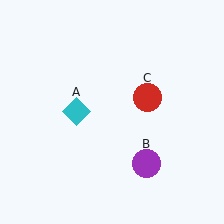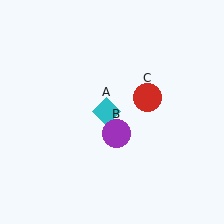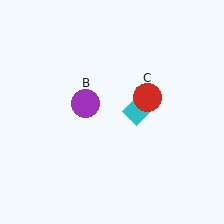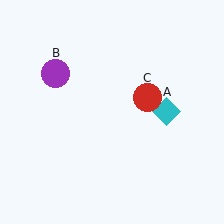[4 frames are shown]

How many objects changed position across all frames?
2 objects changed position: cyan diamond (object A), purple circle (object B).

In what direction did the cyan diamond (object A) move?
The cyan diamond (object A) moved right.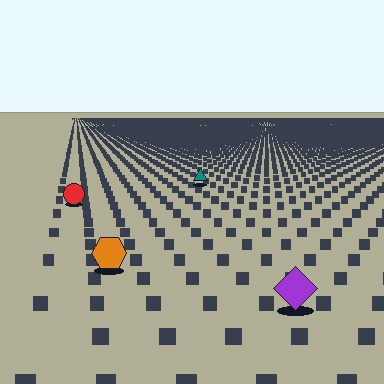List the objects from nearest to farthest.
From nearest to farthest: the purple diamond, the orange hexagon, the red circle, the teal triangle.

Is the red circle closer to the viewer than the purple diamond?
No. The purple diamond is closer — you can tell from the texture gradient: the ground texture is coarser near it.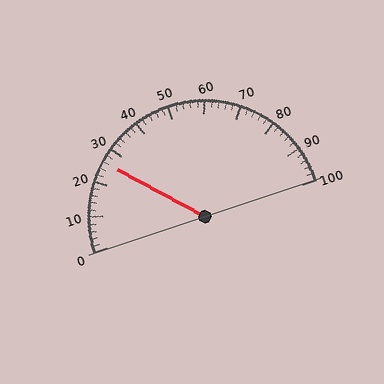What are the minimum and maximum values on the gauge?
The gauge ranges from 0 to 100.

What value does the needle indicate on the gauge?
The needle indicates approximately 26.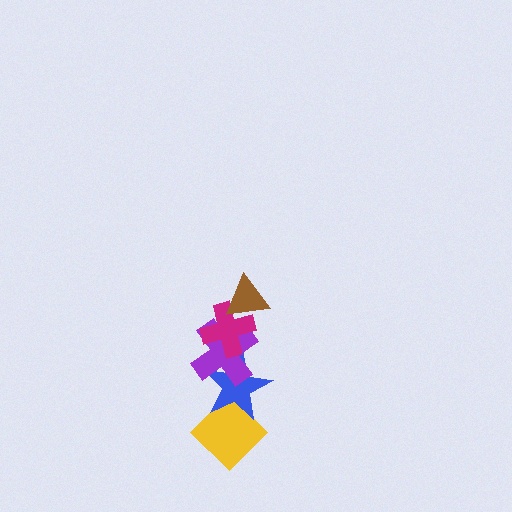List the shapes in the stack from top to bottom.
From top to bottom: the brown triangle, the magenta cross, the purple cross, the blue star, the yellow diamond.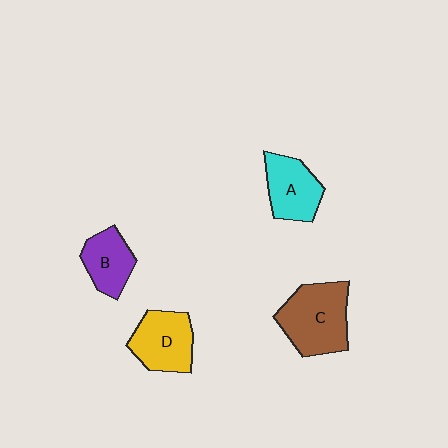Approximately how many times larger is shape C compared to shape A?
Approximately 1.4 times.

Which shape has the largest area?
Shape C (brown).